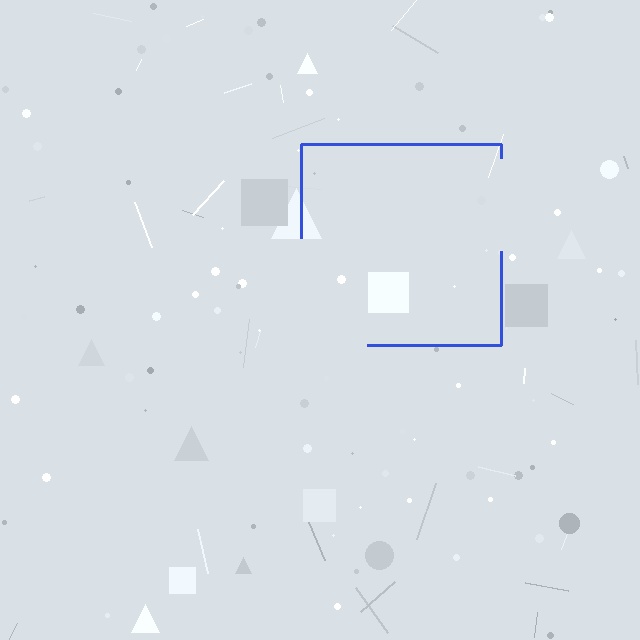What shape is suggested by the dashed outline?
The dashed outline suggests a square.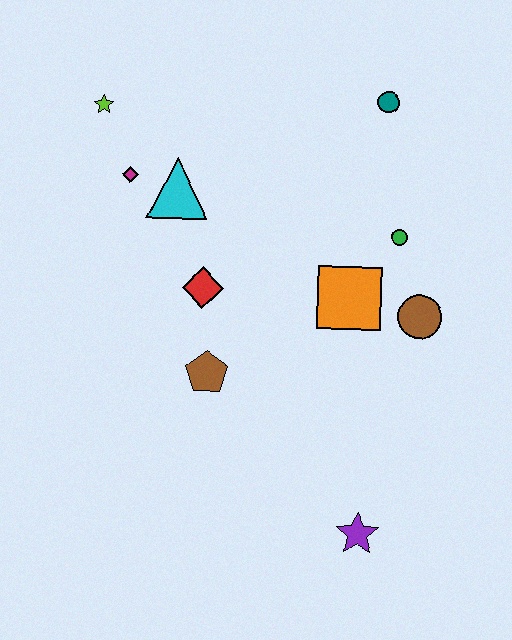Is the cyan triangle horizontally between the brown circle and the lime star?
Yes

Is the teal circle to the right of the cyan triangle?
Yes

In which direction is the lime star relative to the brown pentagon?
The lime star is above the brown pentagon.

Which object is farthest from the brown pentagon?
The teal circle is farthest from the brown pentagon.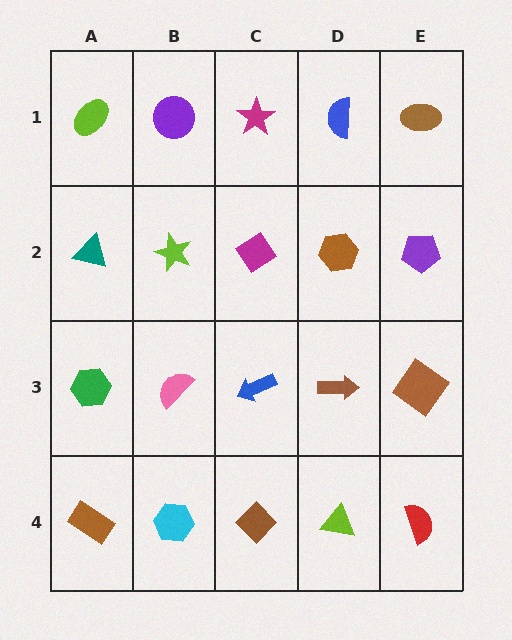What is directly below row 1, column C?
A magenta diamond.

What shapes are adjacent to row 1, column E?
A purple pentagon (row 2, column E), a blue semicircle (row 1, column D).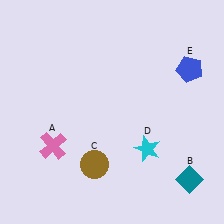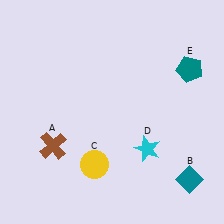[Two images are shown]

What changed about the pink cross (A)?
In Image 1, A is pink. In Image 2, it changed to brown.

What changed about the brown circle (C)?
In Image 1, C is brown. In Image 2, it changed to yellow.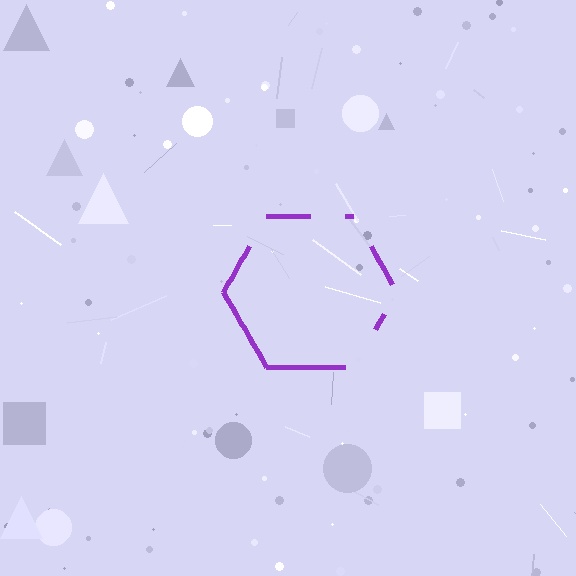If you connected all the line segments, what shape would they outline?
They would outline a hexagon.